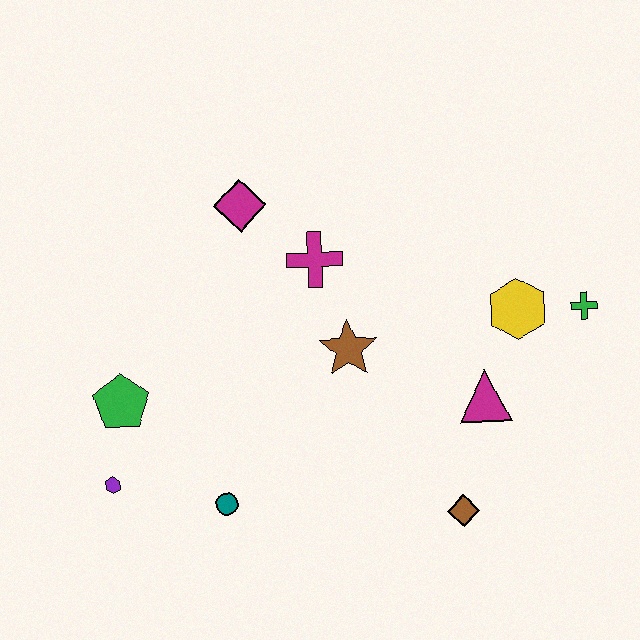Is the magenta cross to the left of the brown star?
Yes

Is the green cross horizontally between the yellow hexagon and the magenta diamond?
No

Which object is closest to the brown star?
The magenta cross is closest to the brown star.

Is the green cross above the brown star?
Yes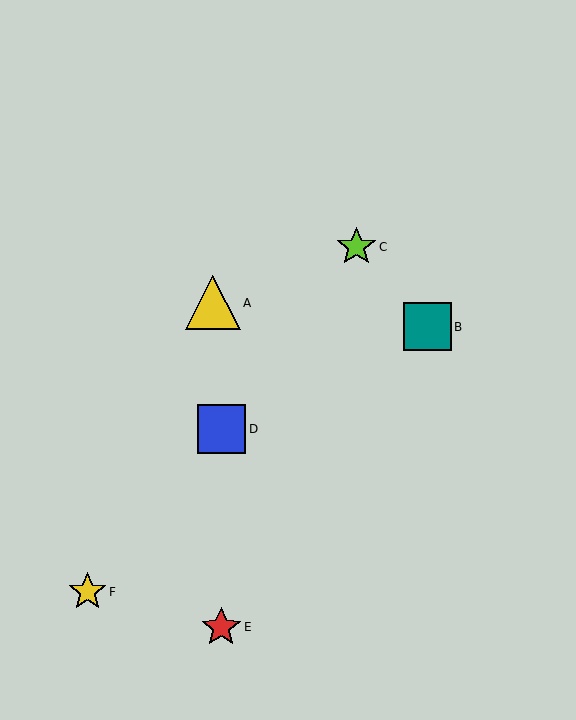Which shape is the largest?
The yellow triangle (labeled A) is the largest.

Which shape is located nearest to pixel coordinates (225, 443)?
The blue square (labeled D) at (222, 429) is nearest to that location.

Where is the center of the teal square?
The center of the teal square is at (427, 327).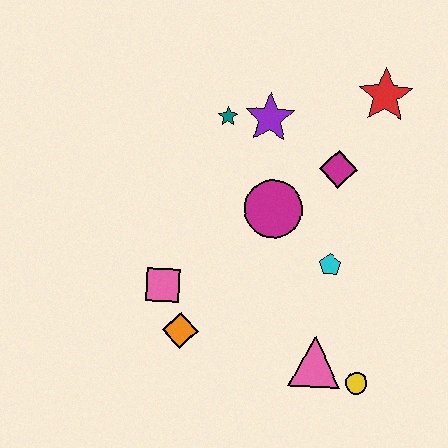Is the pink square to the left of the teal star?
Yes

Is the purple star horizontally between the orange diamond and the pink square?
No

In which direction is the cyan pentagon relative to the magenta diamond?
The cyan pentagon is below the magenta diamond.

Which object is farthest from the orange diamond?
The red star is farthest from the orange diamond.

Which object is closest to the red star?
The magenta diamond is closest to the red star.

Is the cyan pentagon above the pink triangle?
Yes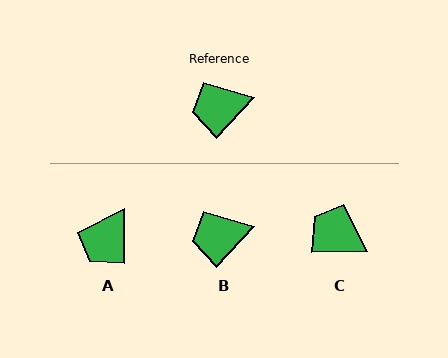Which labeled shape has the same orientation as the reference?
B.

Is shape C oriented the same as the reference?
No, it is off by about 47 degrees.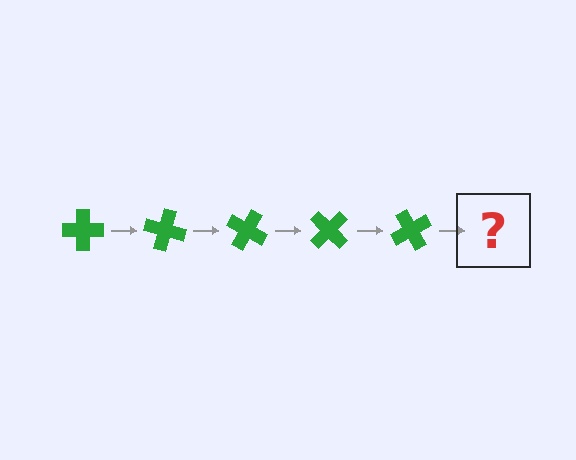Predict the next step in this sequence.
The next step is a green cross rotated 75 degrees.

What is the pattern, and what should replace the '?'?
The pattern is that the cross rotates 15 degrees each step. The '?' should be a green cross rotated 75 degrees.